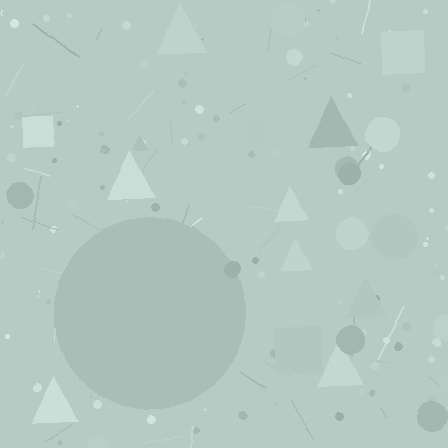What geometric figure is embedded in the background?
A circle is embedded in the background.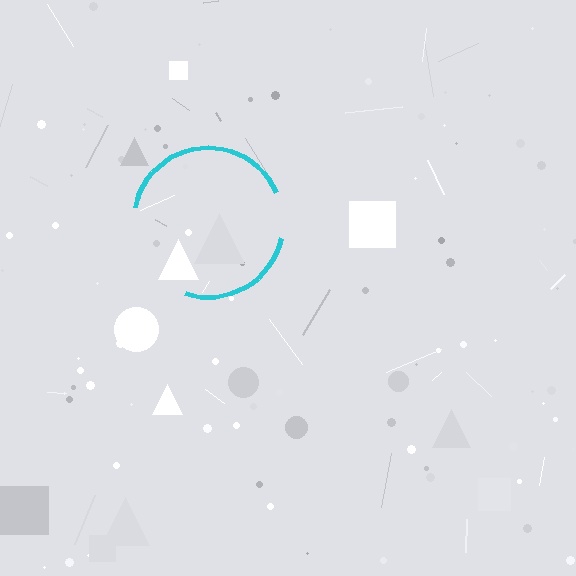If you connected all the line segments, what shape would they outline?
They would outline a circle.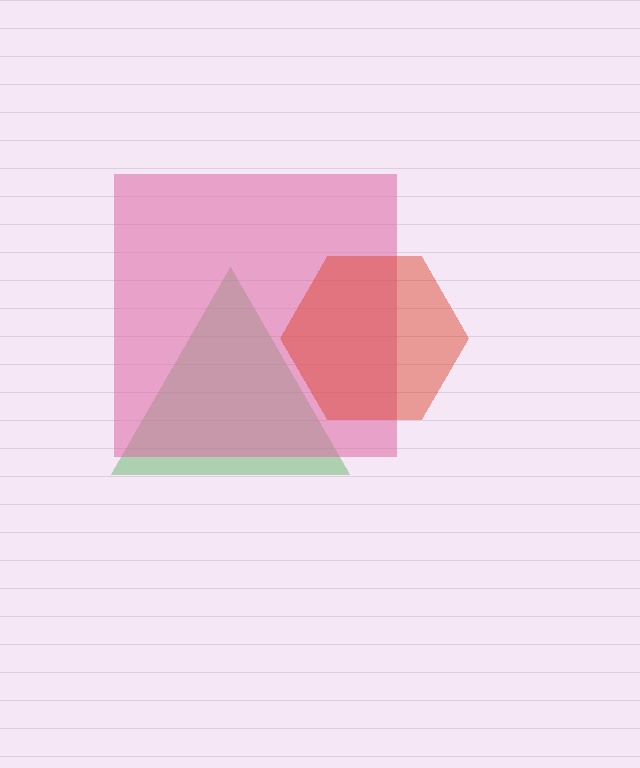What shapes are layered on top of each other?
The layered shapes are: a green triangle, a pink square, a red hexagon.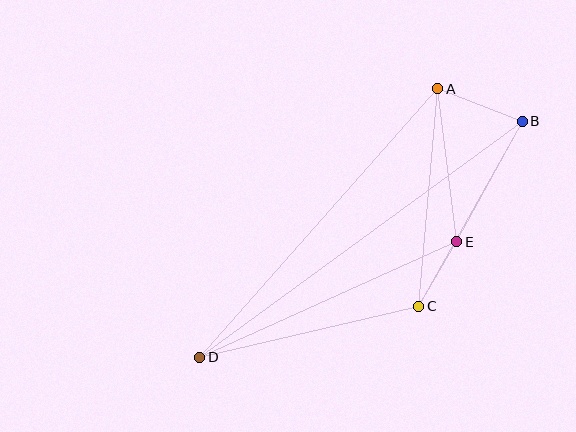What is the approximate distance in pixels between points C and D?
The distance between C and D is approximately 225 pixels.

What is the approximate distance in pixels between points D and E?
The distance between D and E is approximately 282 pixels.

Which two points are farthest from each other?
Points B and D are farthest from each other.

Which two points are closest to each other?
Points C and E are closest to each other.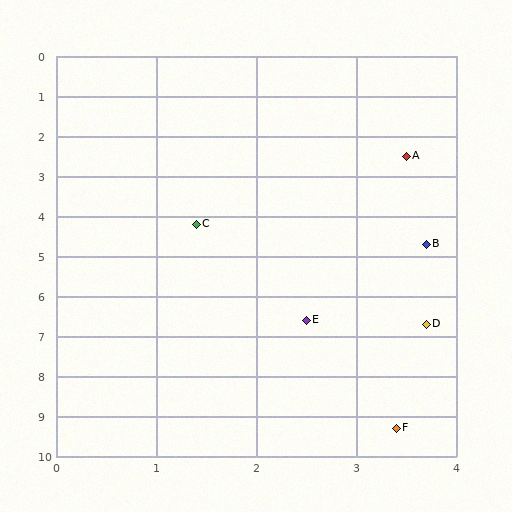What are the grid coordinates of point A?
Point A is at approximately (3.5, 2.5).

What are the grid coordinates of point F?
Point F is at approximately (3.4, 9.3).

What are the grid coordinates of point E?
Point E is at approximately (2.5, 6.6).